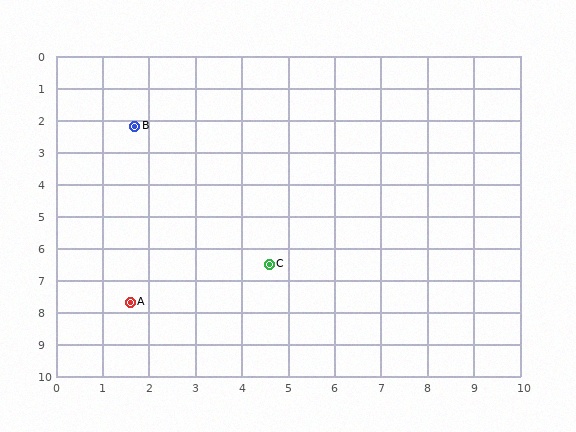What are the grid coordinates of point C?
Point C is at approximately (4.6, 6.5).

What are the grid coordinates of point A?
Point A is at approximately (1.6, 7.7).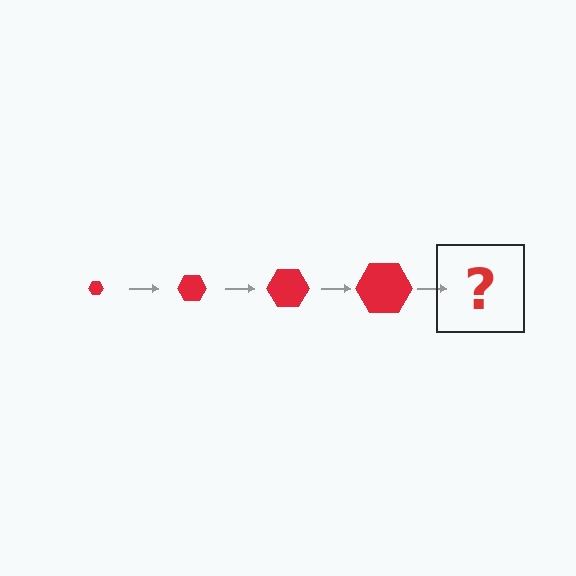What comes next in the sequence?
The next element should be a red hexagon, larger than the previous one.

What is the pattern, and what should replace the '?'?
The pattern is that the hexagon gets progressively larger each step. The '?' should be a red hexagon, larger than the previous one.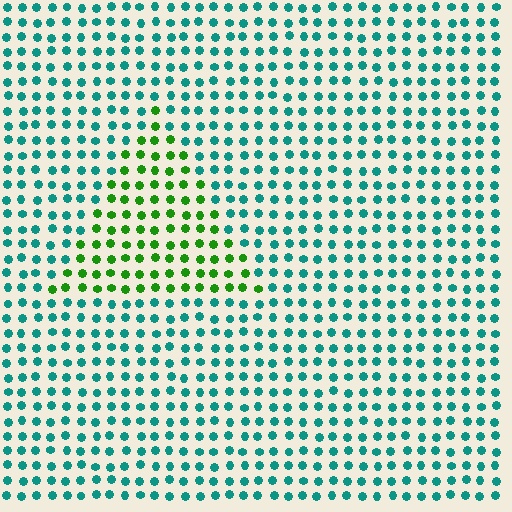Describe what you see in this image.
The image is filled with small teal elements in a uniform arrangement. A triangle-shaped region is visible where the elements are tinted to a slightly different hue, forming a subtle color boundary.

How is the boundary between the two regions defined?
The boundary is defined purely by a slight shift in hue (about 59 degrees). Spacing, size, and orientation are identical on both sides.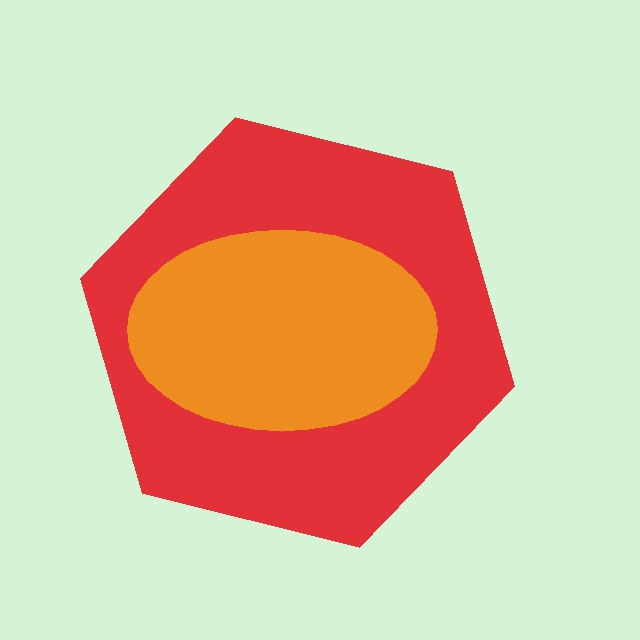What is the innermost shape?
The orange ellipse.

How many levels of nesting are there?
2.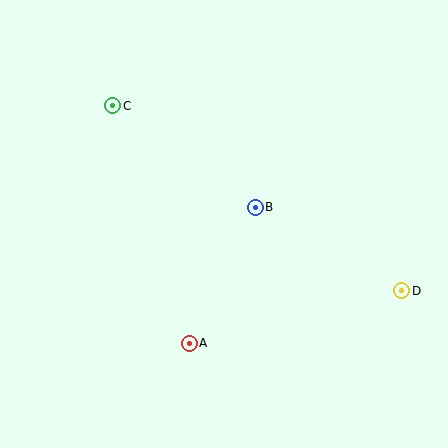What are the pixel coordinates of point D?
Point D is at (402, 291).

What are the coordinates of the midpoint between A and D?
The midpoint between A and D is at (295, 317).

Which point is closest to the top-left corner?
Point C is closest to the top-left corner.